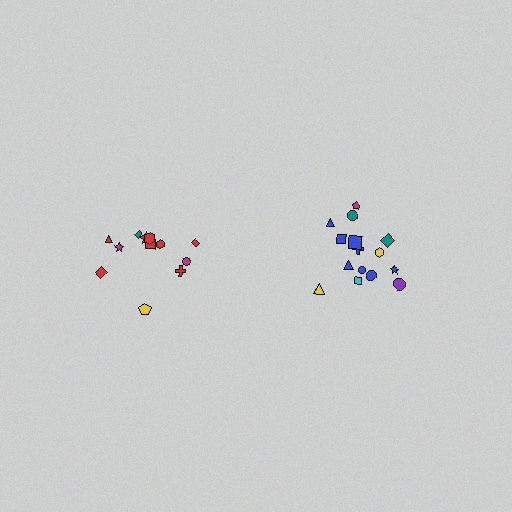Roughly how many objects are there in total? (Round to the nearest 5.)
Roughly 25 objects in total.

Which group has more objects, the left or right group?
The right group.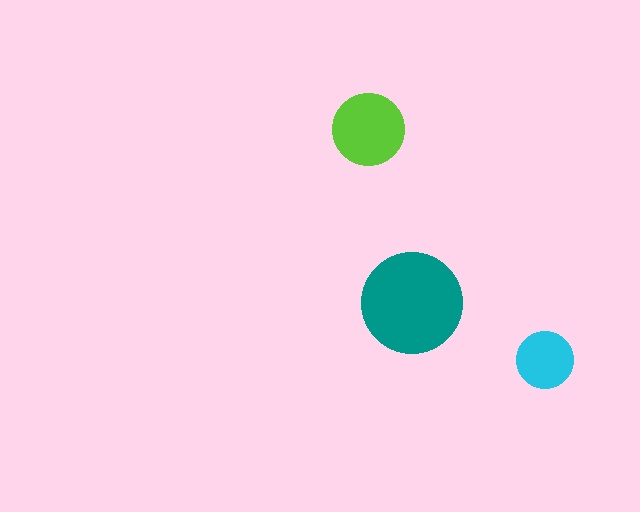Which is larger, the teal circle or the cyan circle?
The teal one.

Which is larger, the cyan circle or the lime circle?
The lime one.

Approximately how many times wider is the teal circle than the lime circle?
About 1.5 times wider.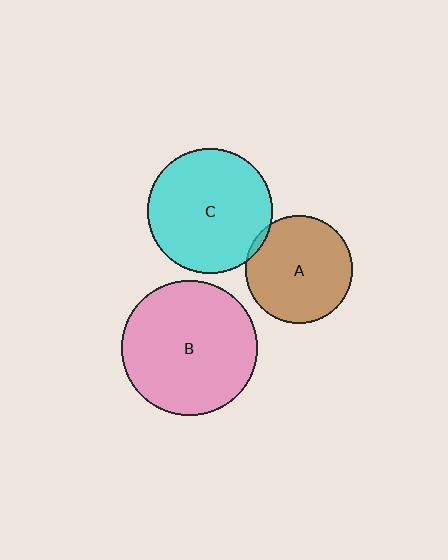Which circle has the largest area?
Circle B (pink).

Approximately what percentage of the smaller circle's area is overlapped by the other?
Approximately 5%.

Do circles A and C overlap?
Yes.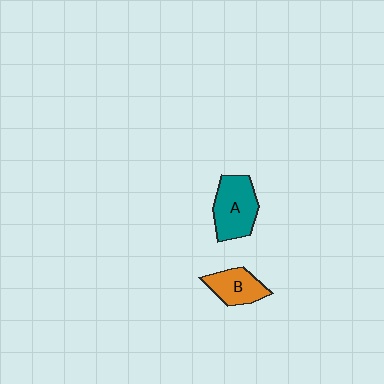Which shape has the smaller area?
Shape B (orange).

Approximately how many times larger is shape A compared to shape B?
Approximately 1.4 times.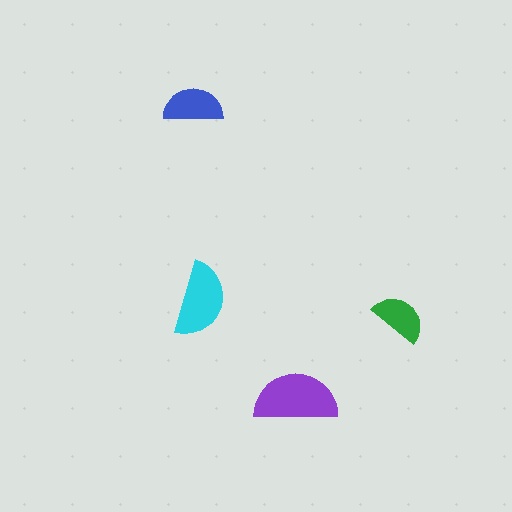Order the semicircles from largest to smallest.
the purple one, the cyan one, the blue one, the green one.